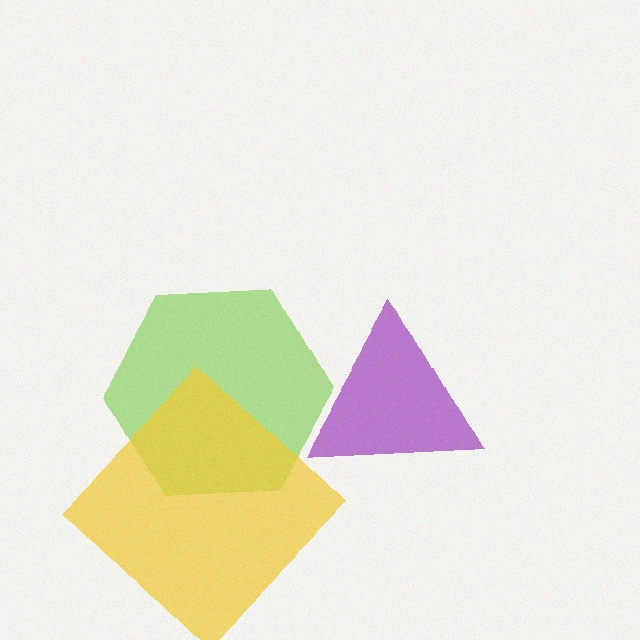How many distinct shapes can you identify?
There are 3 distinct shapes: a lime hexagon, a yellow diamond, a purple triangle.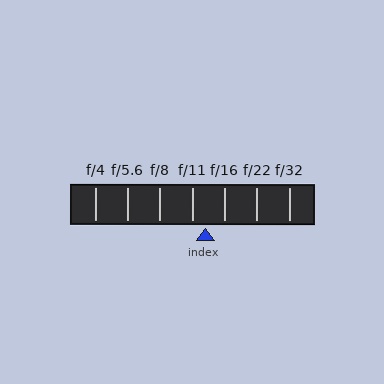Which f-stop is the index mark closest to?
The index mark is closest to f/11.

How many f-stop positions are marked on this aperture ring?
There are 7 f-stop positions marked.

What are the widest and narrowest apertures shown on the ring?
The widest aperture shown is f/4 and the narrowest is f/32.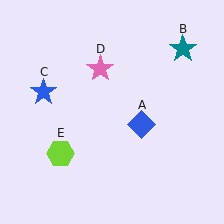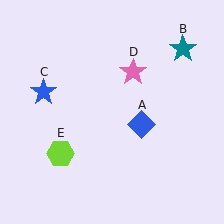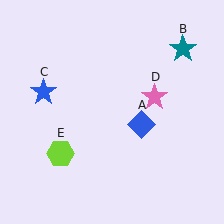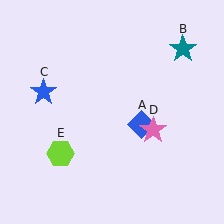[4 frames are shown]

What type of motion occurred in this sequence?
The pink star (object D) rotated clockwise around the center of the scene.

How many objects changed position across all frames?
1 object changed position: pink star (object D).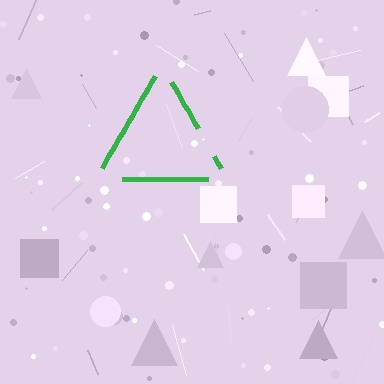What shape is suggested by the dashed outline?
The dashed outline suggests a triangle.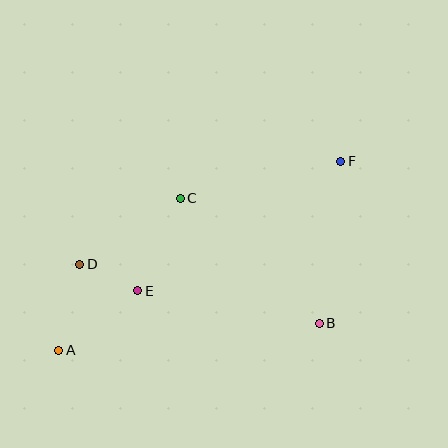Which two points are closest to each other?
Points D and E are closest to each other.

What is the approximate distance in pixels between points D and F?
The distance between D and F is approximately 280 pixels.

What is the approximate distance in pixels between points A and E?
The distance between A and E is approximately 99 pixels.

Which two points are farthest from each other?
Points A and F are farthest from each other.